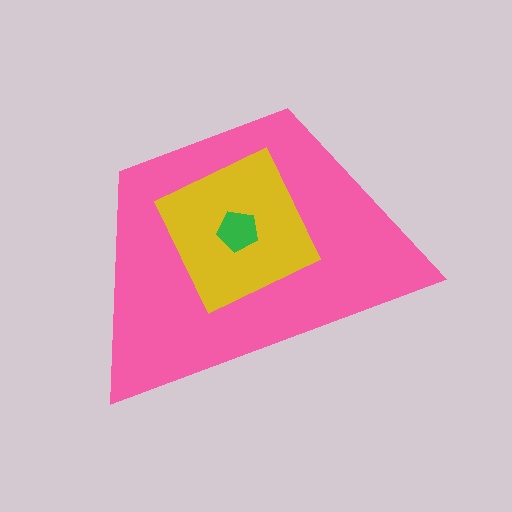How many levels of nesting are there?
3.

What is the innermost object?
The green pentagon.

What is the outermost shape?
The pink trapezoid.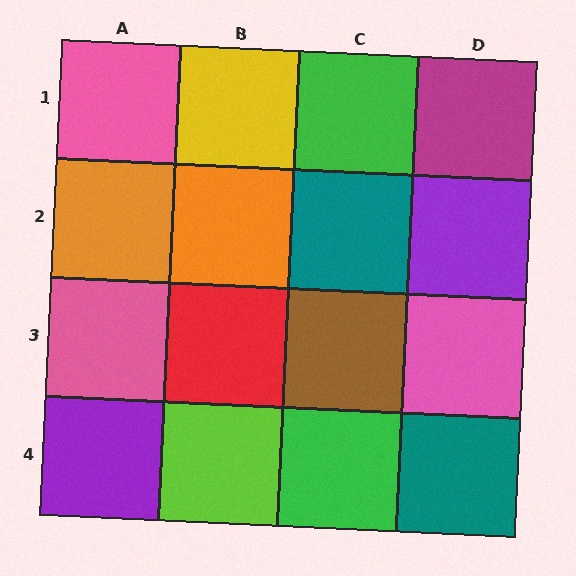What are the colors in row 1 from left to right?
Pink, yellow, green, magenta.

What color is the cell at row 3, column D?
Pink.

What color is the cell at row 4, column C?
Green.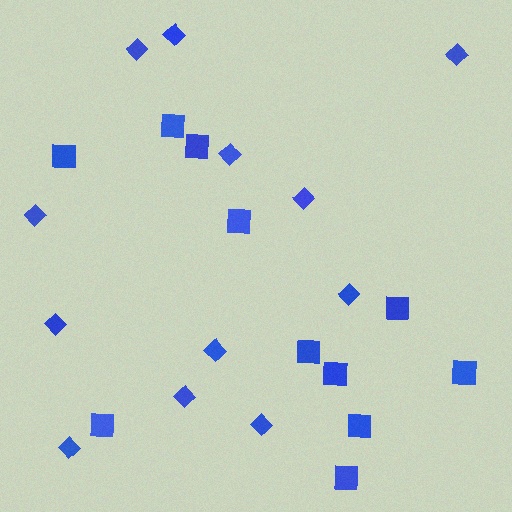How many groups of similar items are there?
There are 2 groups: one group of diamonds (12) and one group of squares (11).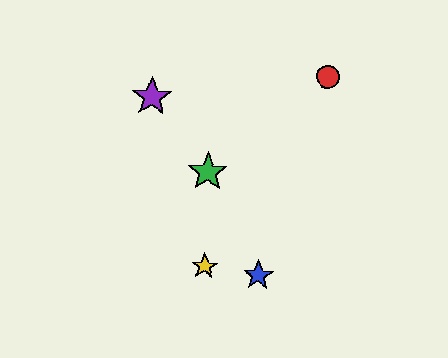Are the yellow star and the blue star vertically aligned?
No, the yellow star is at x≈204 and the blue star is at x≈258.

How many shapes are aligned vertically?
2 shapes (the green star, the yellow star) are aligned vertically.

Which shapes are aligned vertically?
The green star, the yellow star are aligned vertically.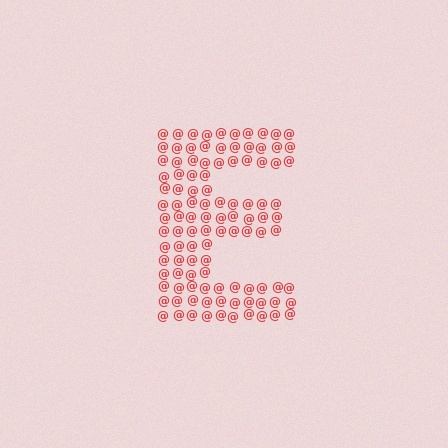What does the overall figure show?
The overall figure shows the letter E.